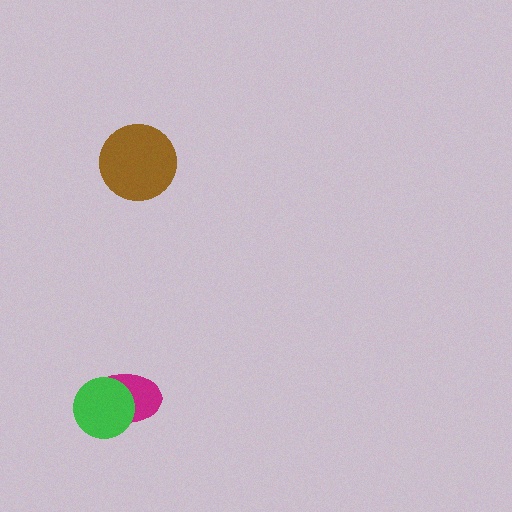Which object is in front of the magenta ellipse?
The green circle is in front of the magenta ellipse.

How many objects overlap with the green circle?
1 object overlaps with the green circle.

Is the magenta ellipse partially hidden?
Yes, it is partially covered by another shape.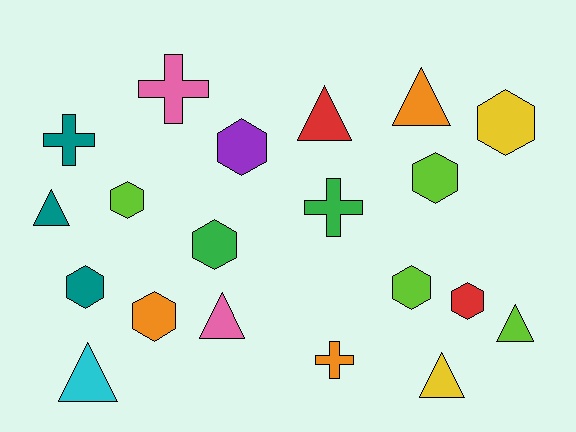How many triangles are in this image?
There are 7 triangles.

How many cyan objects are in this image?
There is 1 cyan object.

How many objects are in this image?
There are 20 objects.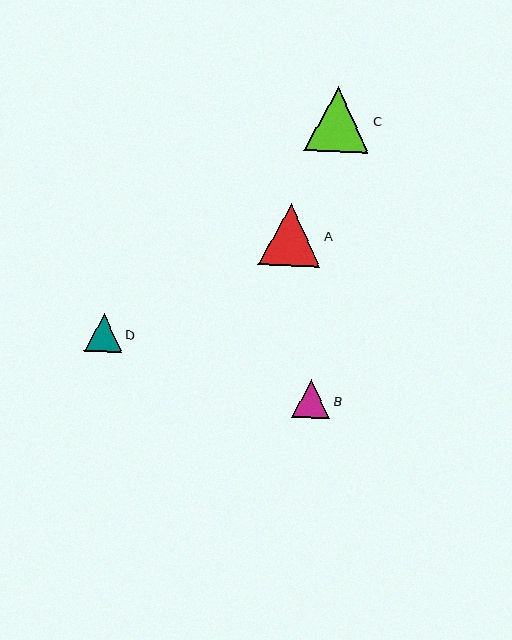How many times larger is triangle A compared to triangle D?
Triangle A is approximately 1.6 times the size of triangle D.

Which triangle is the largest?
Triangle C is the largest with a size of approximately 65 pixels.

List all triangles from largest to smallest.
From largest to smallest: C, A, D, B.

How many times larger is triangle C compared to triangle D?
Triangle C is approximately 1.7 times the size of triangle D.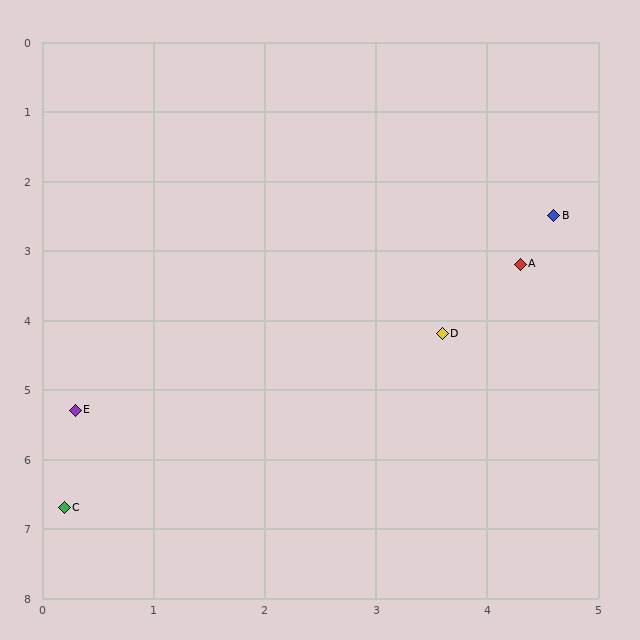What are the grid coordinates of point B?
Point B is at approximately (4.6, 2.5).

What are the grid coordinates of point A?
Point A is at approximately (4.3, 3.2).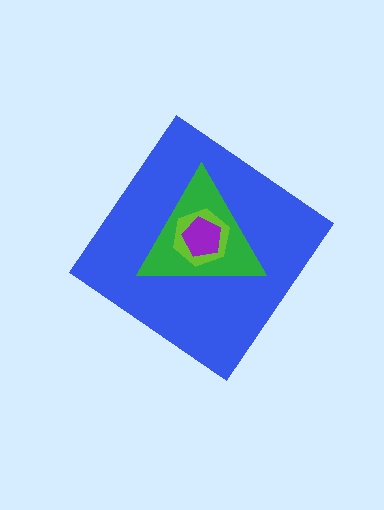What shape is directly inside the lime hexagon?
The purple pentagon.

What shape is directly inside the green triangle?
The lime hexagon.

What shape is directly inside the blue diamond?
The green triangle.